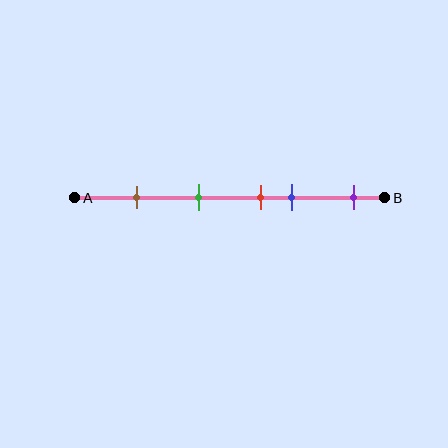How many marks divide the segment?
There are 5 marks dividing the segment.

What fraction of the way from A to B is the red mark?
The red mark is approximately 60% (0.6) of the way from A to B.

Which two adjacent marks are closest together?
The red and blue marks are the closest adjacent pair.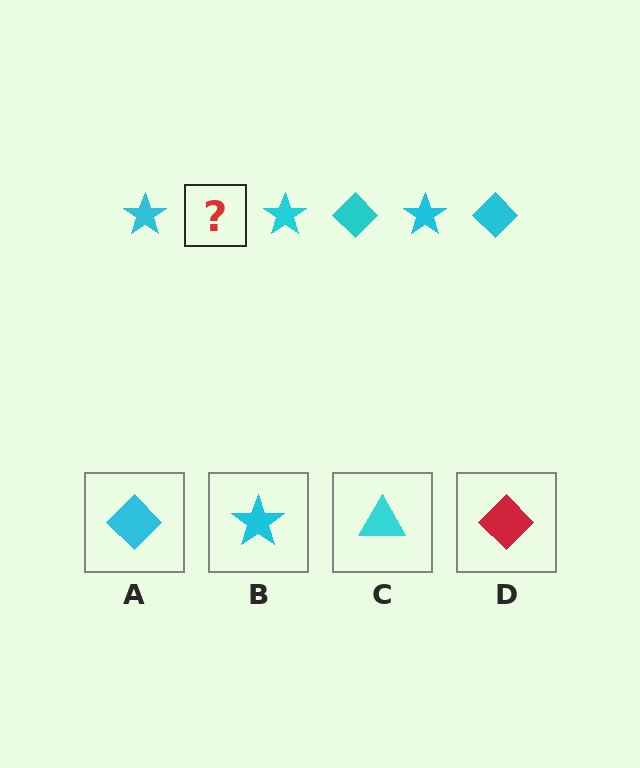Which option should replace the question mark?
Option A.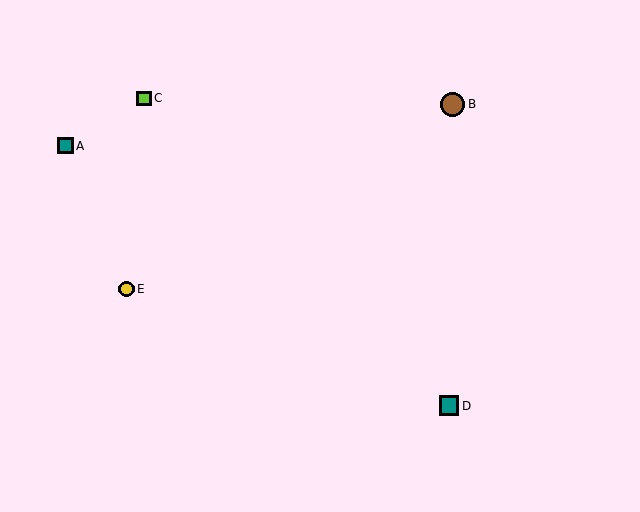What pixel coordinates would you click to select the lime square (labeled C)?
Click at (144, 98) to select the lime square C.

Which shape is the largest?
The brown circle (labeled B) is the largest.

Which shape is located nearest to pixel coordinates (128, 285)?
The yellow circle (labeled E) at (126, 289) is nearest to that location.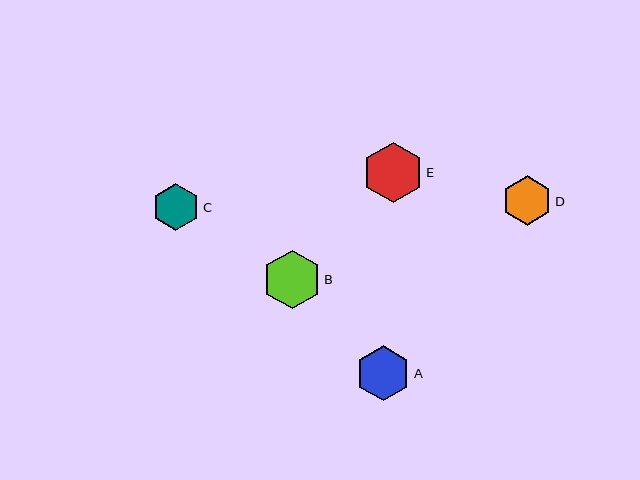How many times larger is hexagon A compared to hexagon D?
Hexagon A is approximately 1.1 times the size of hexagon D.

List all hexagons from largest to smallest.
From largest to smallest: E, B, A, D, C.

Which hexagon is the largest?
Hexagon E is the largest with a size of approximately 60 pixels.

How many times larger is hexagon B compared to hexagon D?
Hexagon B is approximately 1.2 times the size of hexagon D.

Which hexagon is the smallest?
Hexagon C is the smallest with a size of approximately 47 pixels.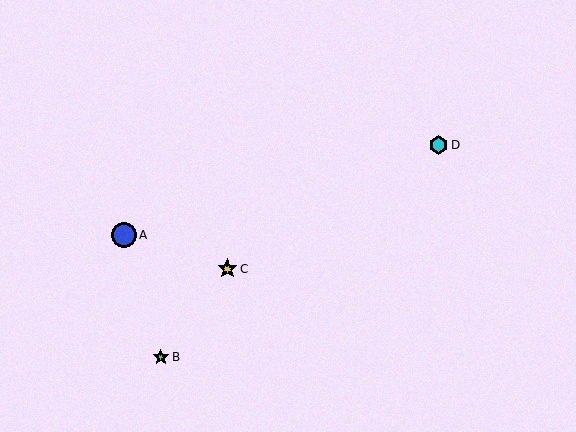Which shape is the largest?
The blue circle (labeled A) is the largest.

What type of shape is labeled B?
Shape B is a lime star.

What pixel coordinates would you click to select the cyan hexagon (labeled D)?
Click at (439, 145) to select the cyan hexagon D.